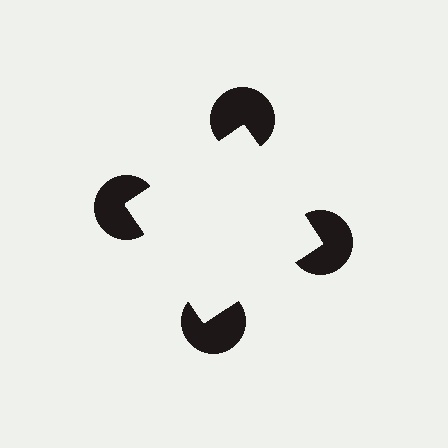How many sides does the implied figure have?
4 sides.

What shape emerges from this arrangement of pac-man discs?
An illusory square — its edges are inferred from the aligned wedge cuts in the pac-man discs, not physically drawn.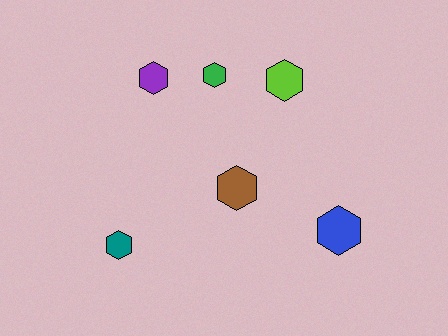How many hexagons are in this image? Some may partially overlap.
There are 6 hexagons.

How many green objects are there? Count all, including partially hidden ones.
There is 1 green object.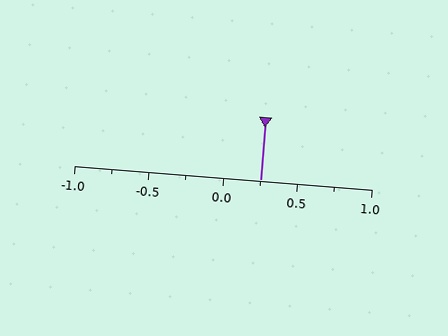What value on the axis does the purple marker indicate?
The marker indicates approximately 0.25.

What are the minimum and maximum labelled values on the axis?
The axis runs from -1.0 to 1.0.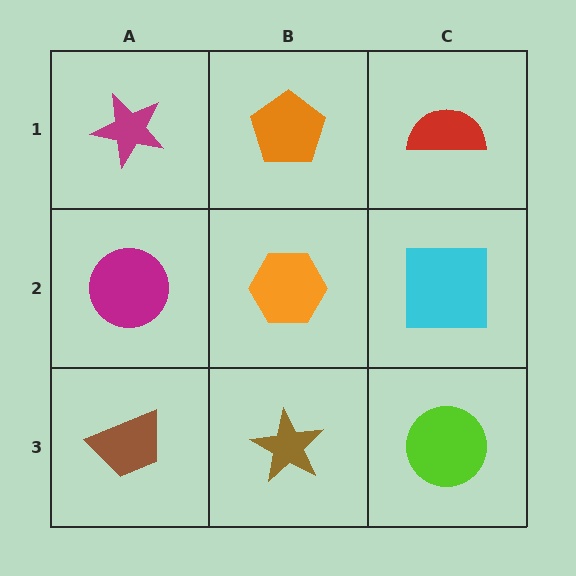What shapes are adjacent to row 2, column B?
An orange pentagon (row 1, column B), a brown star (row 3, column B), a magenta circle (row 2, column A), a cyan square (row 2, column C).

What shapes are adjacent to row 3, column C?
A cyan square (row 2, column C), a brown star (row 3, column B).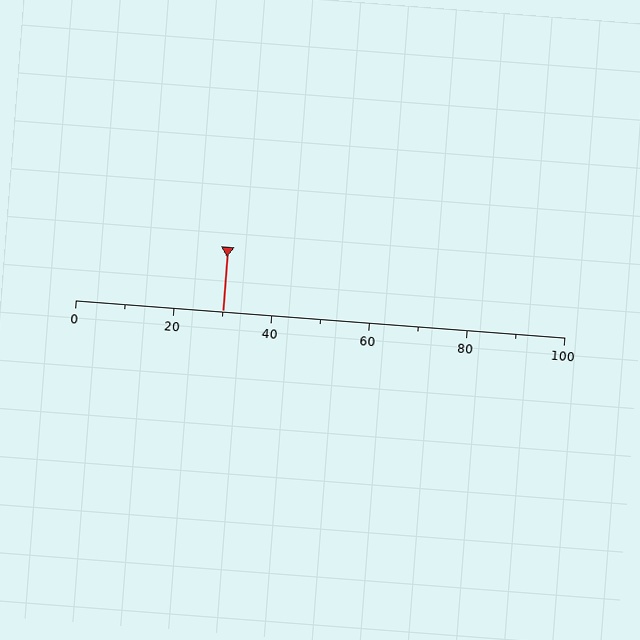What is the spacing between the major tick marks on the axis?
The major ticks are spaced 20 apart.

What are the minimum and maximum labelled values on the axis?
The axis runs from 0 to 100.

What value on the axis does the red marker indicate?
The marker indicates approximately 30.